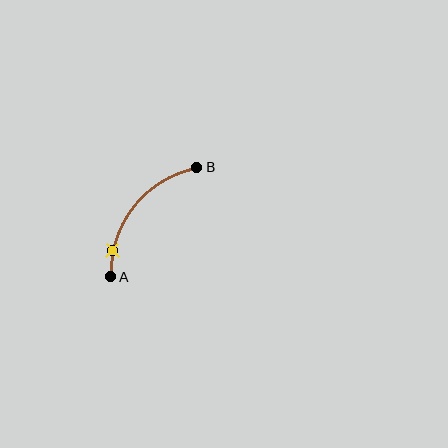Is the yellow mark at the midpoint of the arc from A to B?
No. The yellow mark lies on the arc but is closer to endpoint A. The arc midpoint would be at the point on the curve equidistant along the arc from both A and B.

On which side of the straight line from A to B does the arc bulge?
The arc bulges above and to the left of the straight line connecting A and B.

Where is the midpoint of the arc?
The arc midpoint is the point on the curve farthest from the straight line joining A and B. It sits above and to the left of that line.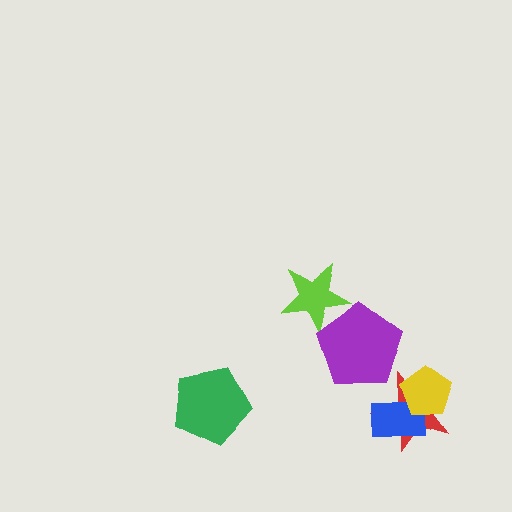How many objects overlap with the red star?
2 objects overlap with the red star.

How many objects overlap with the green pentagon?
0 objects overlap with the green pentagon.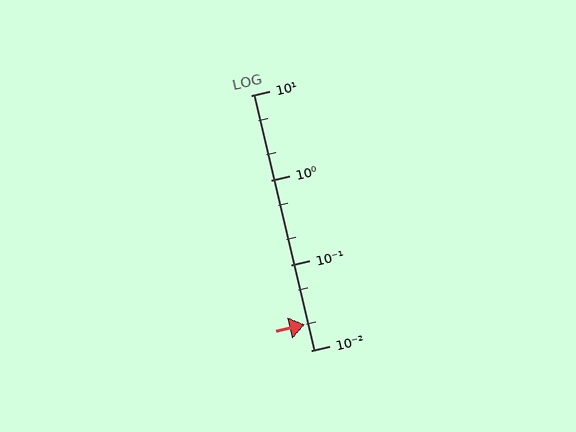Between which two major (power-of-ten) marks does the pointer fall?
The pointer is between 0.01 and 0.1.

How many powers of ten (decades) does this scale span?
The scale spans 3 decades, from 0.01 to 10.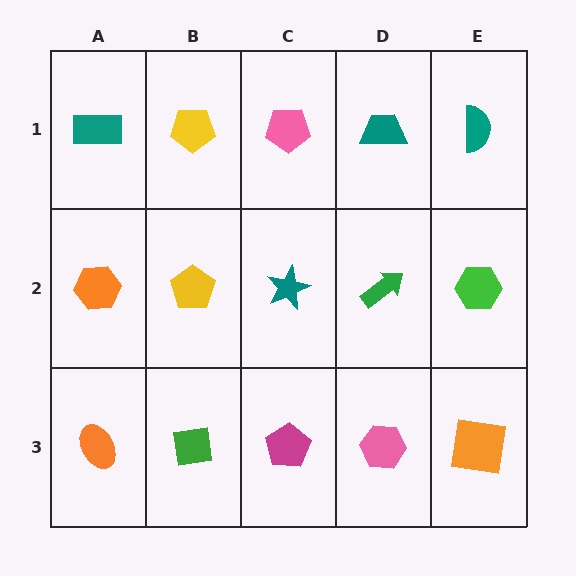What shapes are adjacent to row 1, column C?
A teal star (row 2, column C), a yellow pentagon (row 1, column B), a teal trapezoid (row 1, column D).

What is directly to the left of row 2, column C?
A yellow pentagon.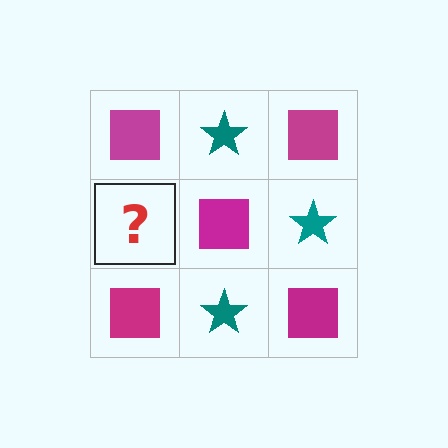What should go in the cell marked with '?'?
The missing cell should contain a teal star.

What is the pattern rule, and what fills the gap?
The rule is that it alternates magenta square and teal star in a checkerboard pattern. The gap should be filled with a teal star.